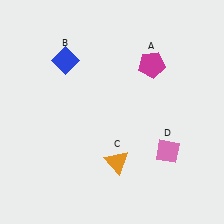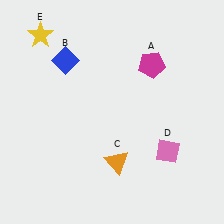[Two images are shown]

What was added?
A yellow star (E) was added in Image 2.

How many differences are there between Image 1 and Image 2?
There is 1 difference between the two images.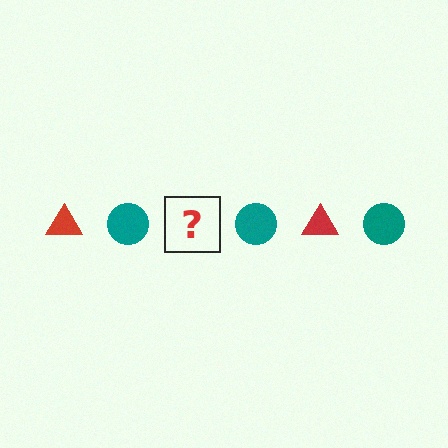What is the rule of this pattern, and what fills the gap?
The rule is that the pattern alternates between red triangle and teal circle. The gap should be filled with a red triangle.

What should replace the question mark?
The question mark should be replaced with a red triangle.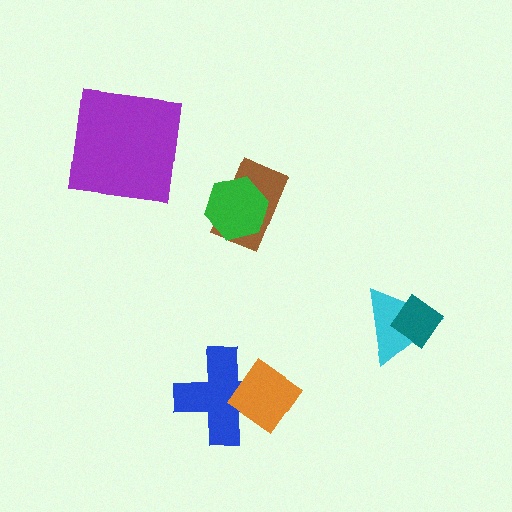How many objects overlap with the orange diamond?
1 object overlaps with the orange diamond.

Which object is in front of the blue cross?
The orange diamond is in front of the blue cross.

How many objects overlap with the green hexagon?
1 object overlaps with the green hexagon.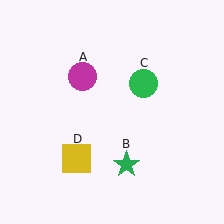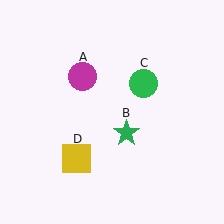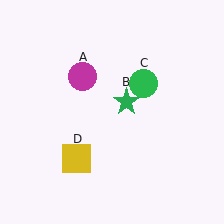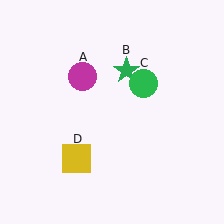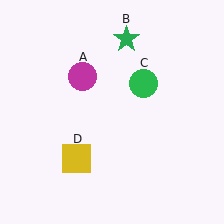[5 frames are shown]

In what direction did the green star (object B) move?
The green star (object B) moved up.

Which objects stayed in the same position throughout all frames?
Magenta circle (object A) and green circle (object C) and yellow square (object D) remained stationary.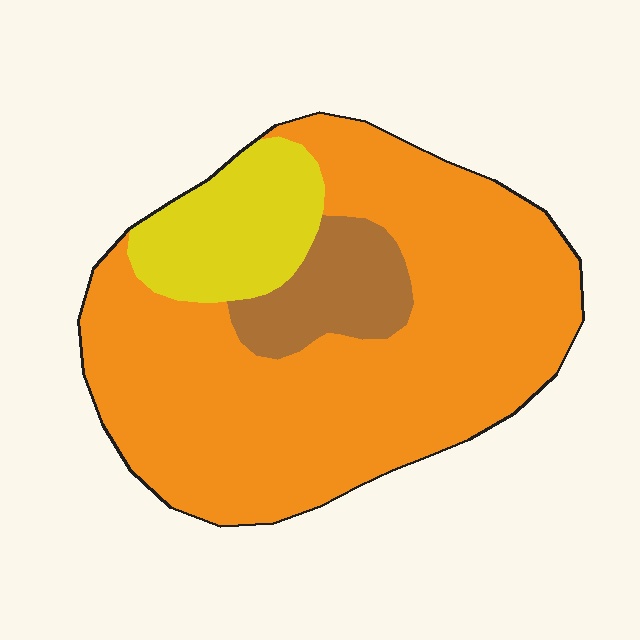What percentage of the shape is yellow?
Yellow takes up about one sixth (1/6) of the shape.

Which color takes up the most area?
Orange, at roughly 75%.